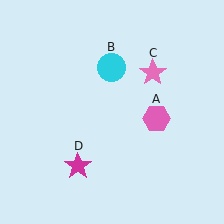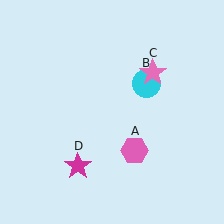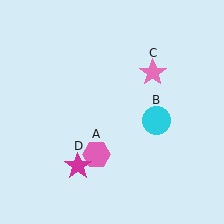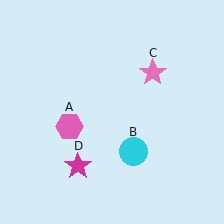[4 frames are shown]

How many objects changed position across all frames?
2 objects changed position: pink hexagon (object A), cyan circle (object B).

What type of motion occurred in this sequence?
The pink hexagon (object A), cyan circle (object B) rotated clockwise around the center of the scene.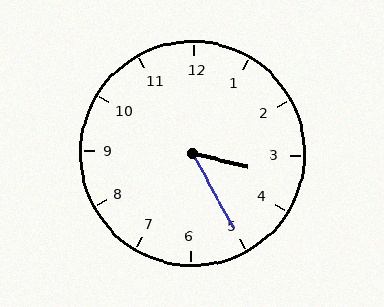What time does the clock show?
3:25.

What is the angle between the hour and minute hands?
Approximately 48 degrees.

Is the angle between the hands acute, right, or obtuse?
It is acute.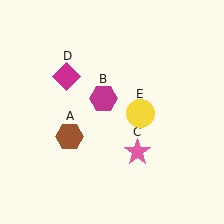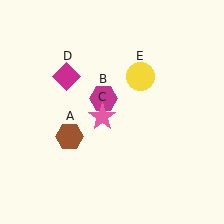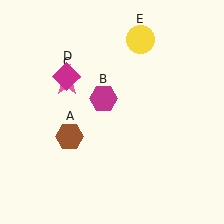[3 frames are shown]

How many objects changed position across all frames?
2 objects changed position: pink star (object C), yellow circle (object E).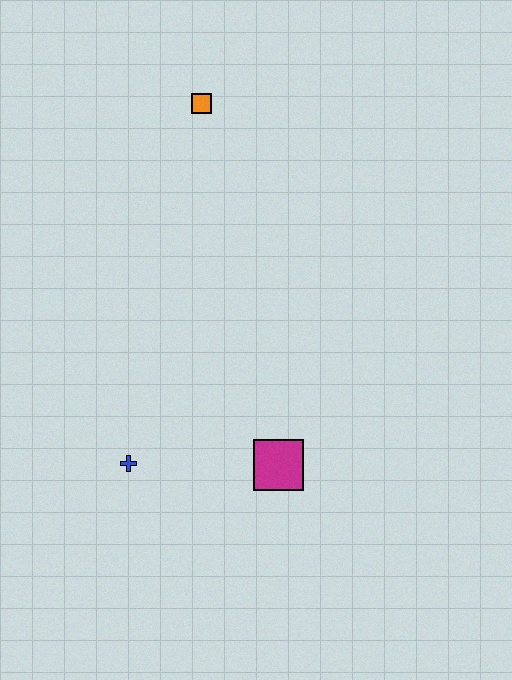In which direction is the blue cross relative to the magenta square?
The blue cross is to the left of the magenta square.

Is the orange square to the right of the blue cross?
Yes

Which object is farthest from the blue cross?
The orange square is farthest from the blue cross.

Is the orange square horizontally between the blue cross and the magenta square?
Yes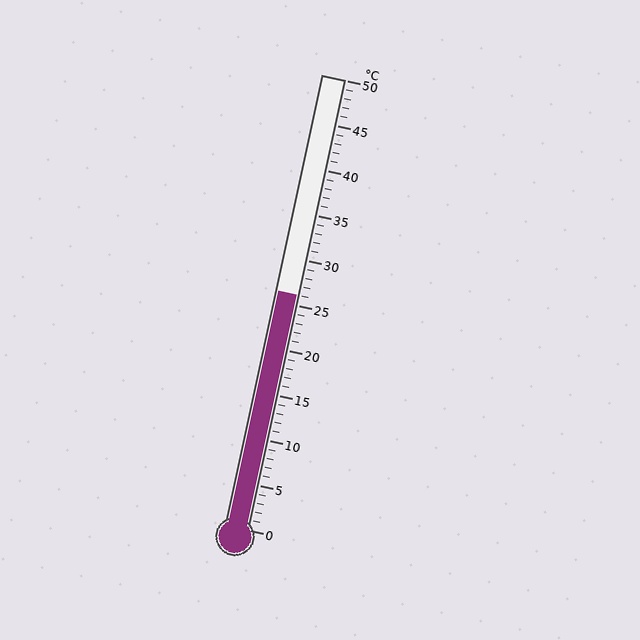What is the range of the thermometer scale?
The thermometer scale ranges from 0°C to 50°C.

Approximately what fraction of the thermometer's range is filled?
The thermometer is filled to approximately 50% of its range.